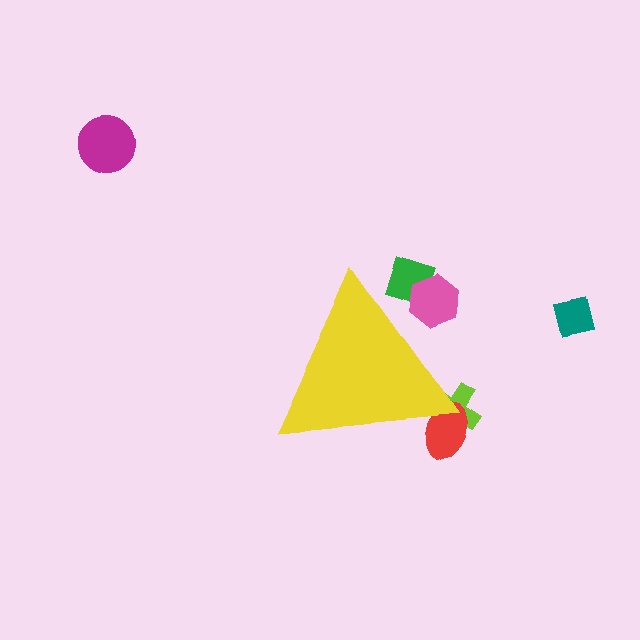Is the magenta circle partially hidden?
No, the magenta circle is fully visible.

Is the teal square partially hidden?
No, the teal square is fully visible.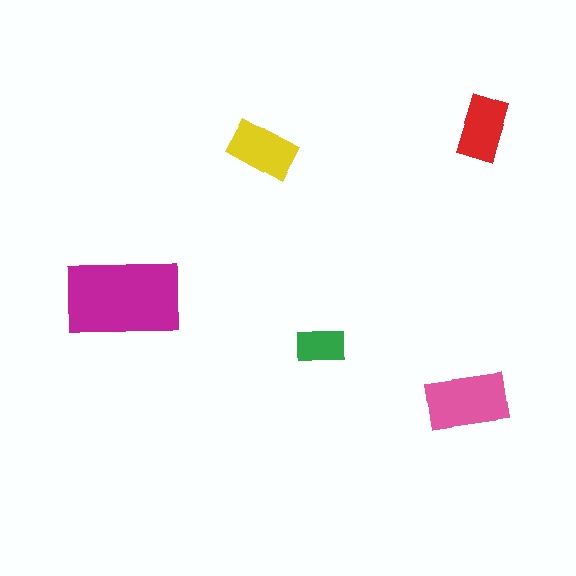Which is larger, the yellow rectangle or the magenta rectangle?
The magenta one.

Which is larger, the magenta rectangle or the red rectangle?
The magenta one.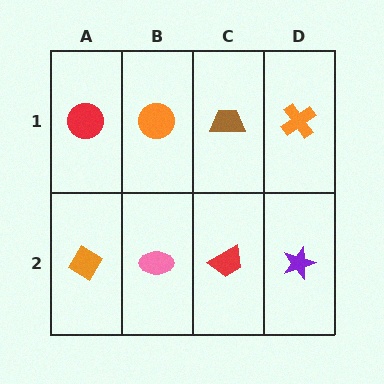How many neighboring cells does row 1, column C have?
3.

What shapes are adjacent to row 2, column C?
A brown trapezoid (row 1, column C), a pink ellipse (row 2, column B), a purple star (row 2, column D).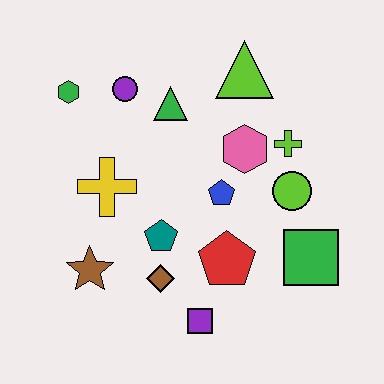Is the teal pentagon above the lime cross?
No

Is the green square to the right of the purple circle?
Yes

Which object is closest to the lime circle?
The lime cross is closest to the lime circle.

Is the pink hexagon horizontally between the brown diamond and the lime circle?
Yes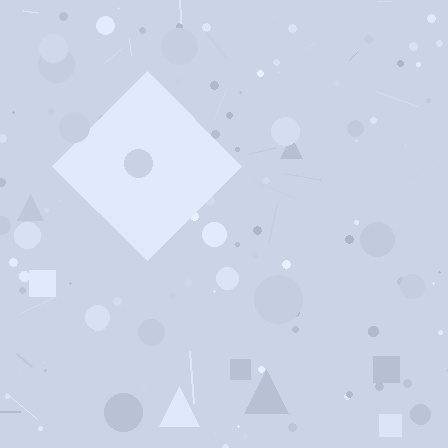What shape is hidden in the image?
A diamond is hidden in the image.